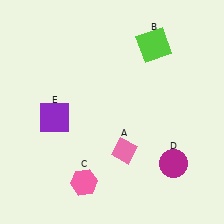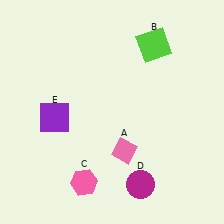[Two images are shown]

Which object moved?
The magenta circle (D) moved left.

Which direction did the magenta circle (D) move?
The magenta circle (D) moved left.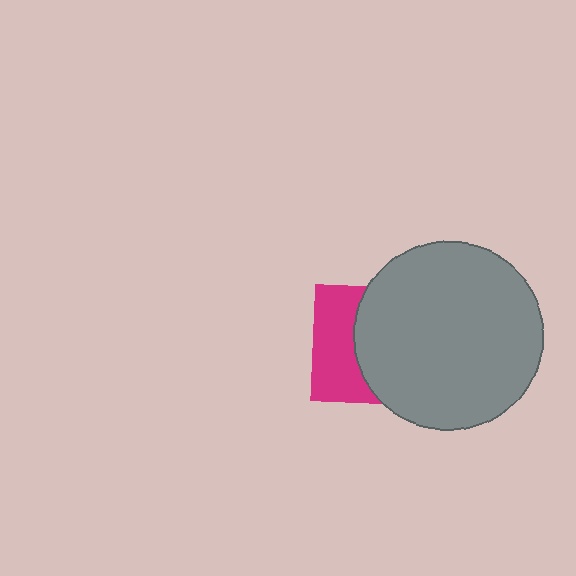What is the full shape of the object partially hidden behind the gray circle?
The partially hidden object is a magenta square.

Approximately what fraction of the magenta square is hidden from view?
Roughly 60% of the magenta square is hidden behind the gray circle.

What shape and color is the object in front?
The object in front is a gray circle.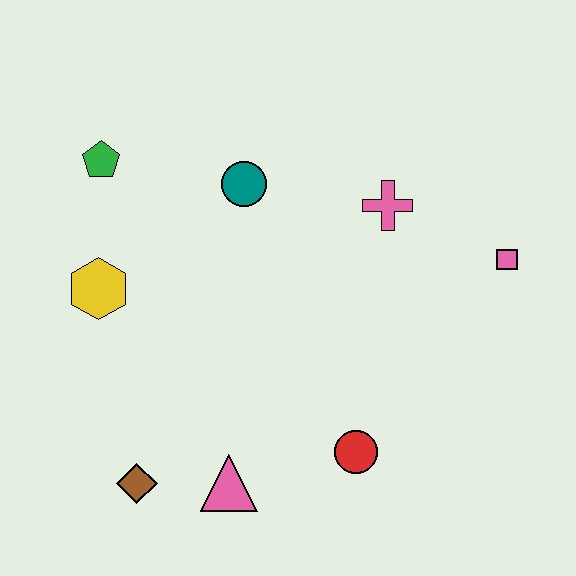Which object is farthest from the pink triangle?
The pink square is farthest from the pink triangle.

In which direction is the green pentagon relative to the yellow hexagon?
The green pentagon is above the yellow hexagon.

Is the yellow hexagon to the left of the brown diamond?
Yes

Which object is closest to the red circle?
The pink triangle is closest to the red circle.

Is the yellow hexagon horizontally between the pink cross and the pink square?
No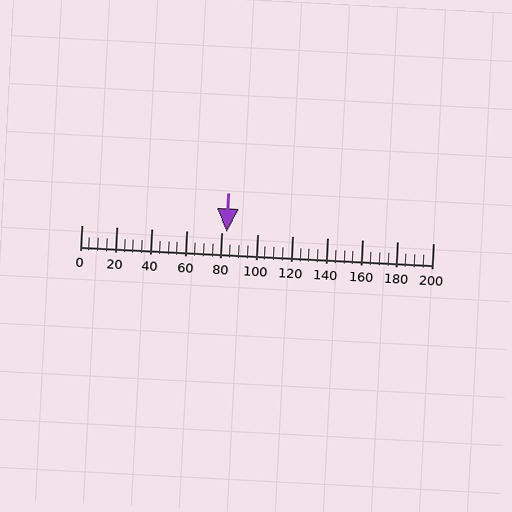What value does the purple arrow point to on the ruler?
The purple arrow points to approximately 83.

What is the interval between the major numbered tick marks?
The major tick marks are spaced 20 units apart.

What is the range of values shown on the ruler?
The ruler shows values from 0 to 200.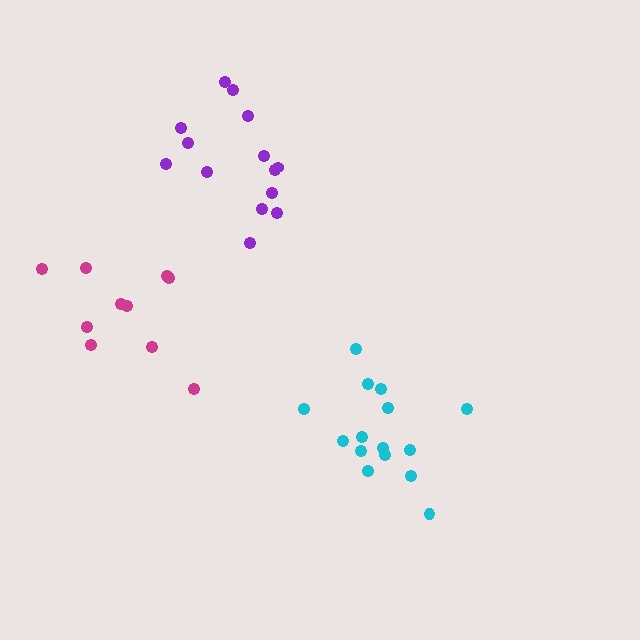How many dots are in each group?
Group 1: 15 dots, Group 2: 14 dots, Group 3: 10 dots (39 total).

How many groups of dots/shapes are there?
There are 3 groups.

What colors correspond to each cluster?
The clusters are colored: cyan, purple, magenta.